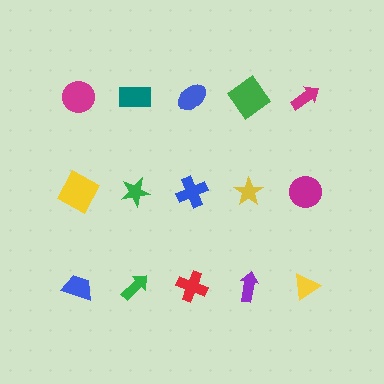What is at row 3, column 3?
A red cross.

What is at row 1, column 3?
A blue ellipse.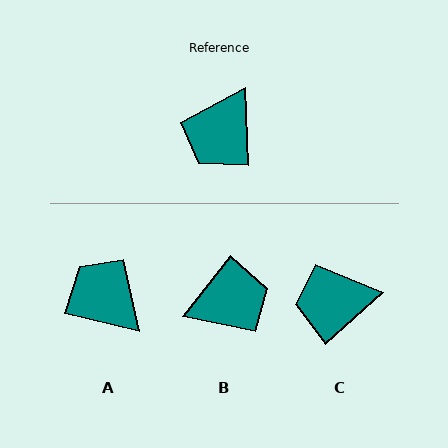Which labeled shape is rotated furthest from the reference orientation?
B, about 140 degrees away.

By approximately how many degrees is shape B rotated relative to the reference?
Approximately 140 degrees counter-clockwise.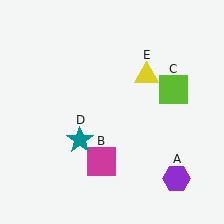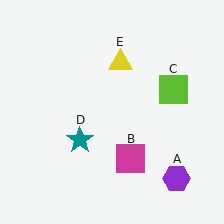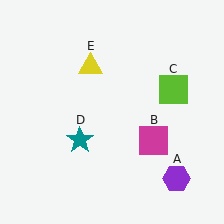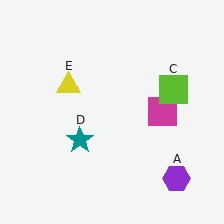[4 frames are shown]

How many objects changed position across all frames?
2 objects changed position: magenta square (object B), yellow triangle (object E).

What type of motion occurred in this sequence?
The magenta square (object B), yellow triangle (object E) rotated counterclockwise around the center of the scene.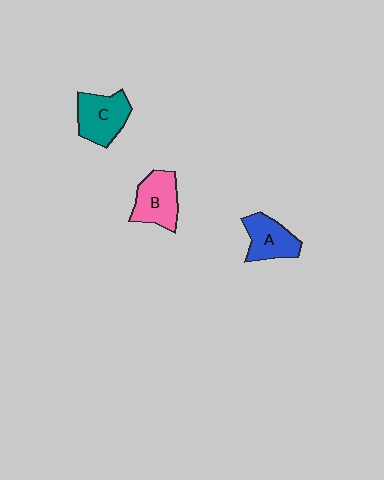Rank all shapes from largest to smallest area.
From largest to smallest: C (teal), B (pink), A (blue).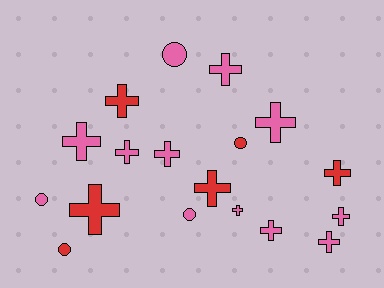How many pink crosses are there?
There are 9 pink crosses.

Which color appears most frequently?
Pink, with 12 objects.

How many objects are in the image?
There are 18 objects.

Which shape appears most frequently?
Cross, with 13 objects.